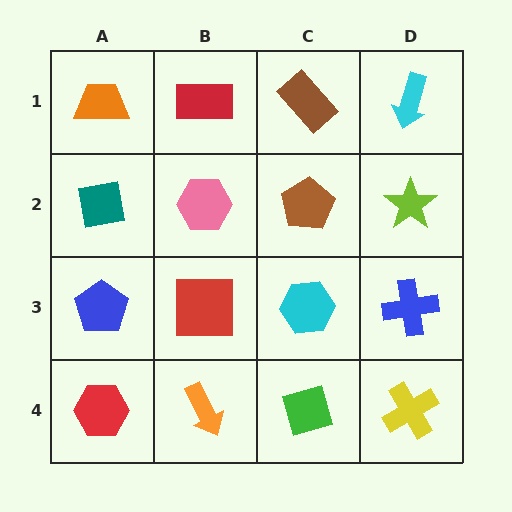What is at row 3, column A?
A blue pentagon.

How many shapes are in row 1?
4 shapes.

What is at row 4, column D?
A yellow cross.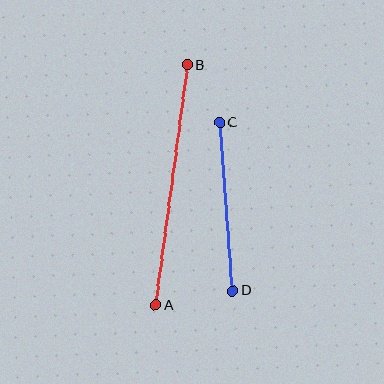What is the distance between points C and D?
The distance is approximately 168 pixels.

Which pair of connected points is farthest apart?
Points A and B are farthest apart.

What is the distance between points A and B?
The distance is approximately 243 pixels.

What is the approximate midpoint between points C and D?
The midpoint is at approximately (226, 207) pixels.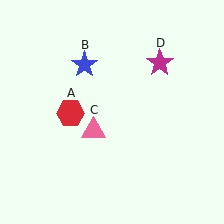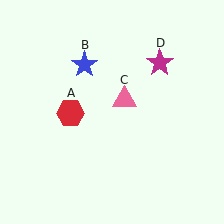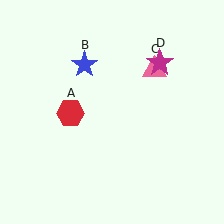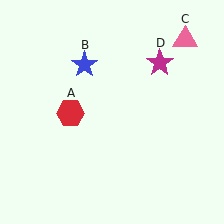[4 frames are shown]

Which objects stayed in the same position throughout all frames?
Red hexagon (object A) and blue star (object B) and magenta star (object D) remained stationary.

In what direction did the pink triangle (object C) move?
The pink triangle (object C) moved up and to the right.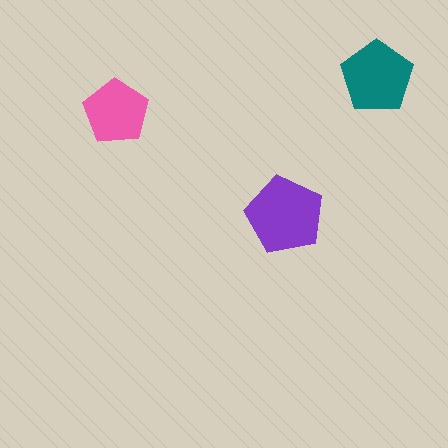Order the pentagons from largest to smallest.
the purple one, the teal one, the pink one.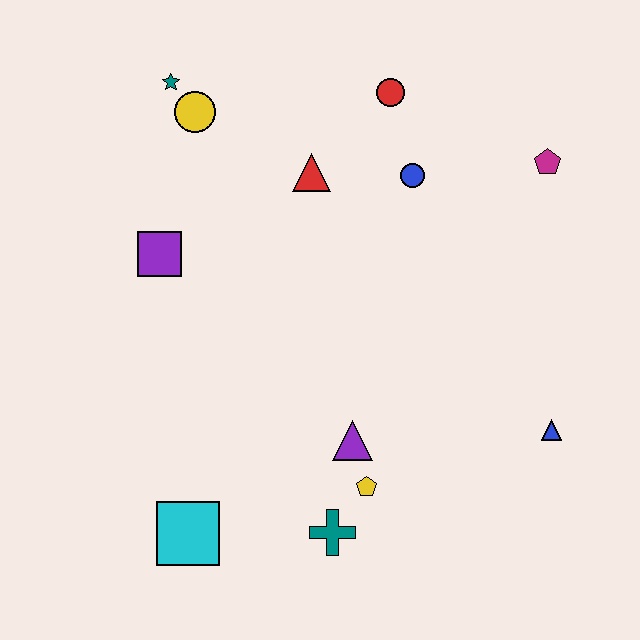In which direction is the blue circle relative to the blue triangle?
The blue circle is above the blue triangle.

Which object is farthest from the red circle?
The cyan square is farthest from the red circle.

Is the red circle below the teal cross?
No